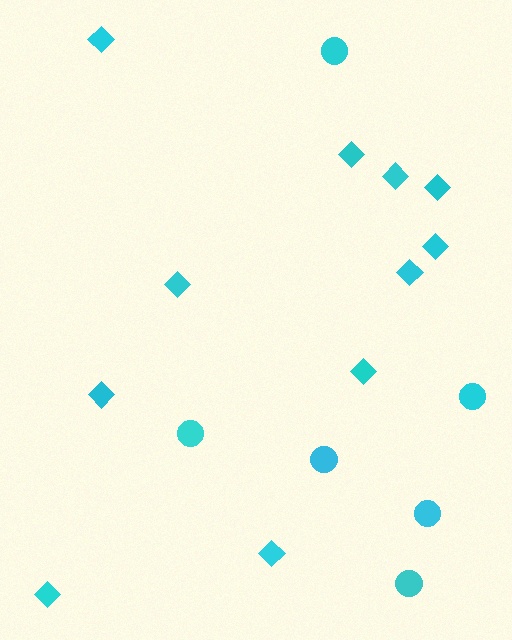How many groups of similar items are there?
There are 2 groups: one group of diamonds (11) and one group of circles (6).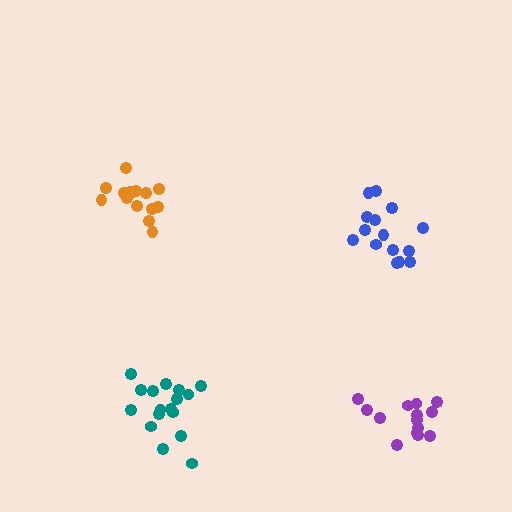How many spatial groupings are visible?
There are 4 spatial groupings.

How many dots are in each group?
Group 1: 14 dots, Group 2: 15 dots, Group 3: 15 dots, Group 4: 17 dots (61 total).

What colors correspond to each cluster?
The clusters are colored: purple, blue, orange, teal.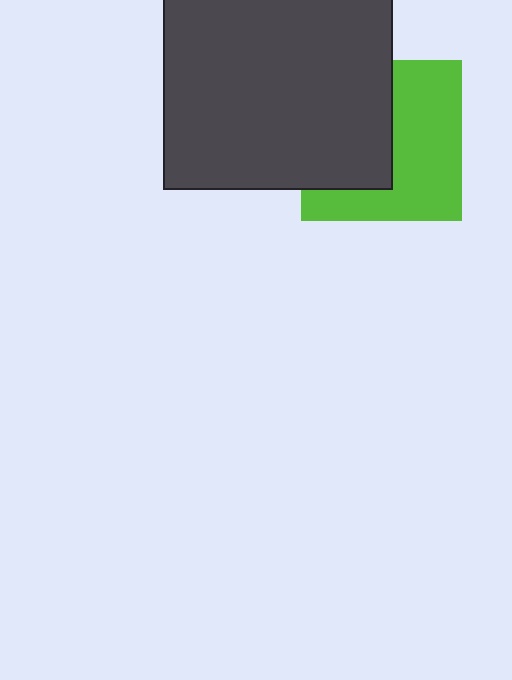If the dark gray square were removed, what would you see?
You would see the complete lime square.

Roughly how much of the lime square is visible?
About half of it is visible (roughly 54%).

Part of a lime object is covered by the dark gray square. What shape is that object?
It is a square.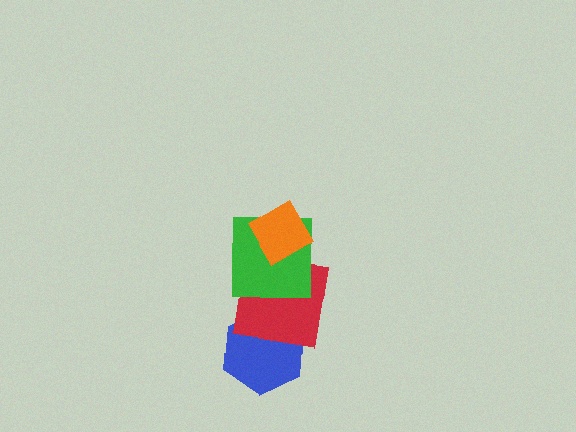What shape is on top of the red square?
The green square is on top of the red square.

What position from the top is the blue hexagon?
The blue hexagon is 4th from the top.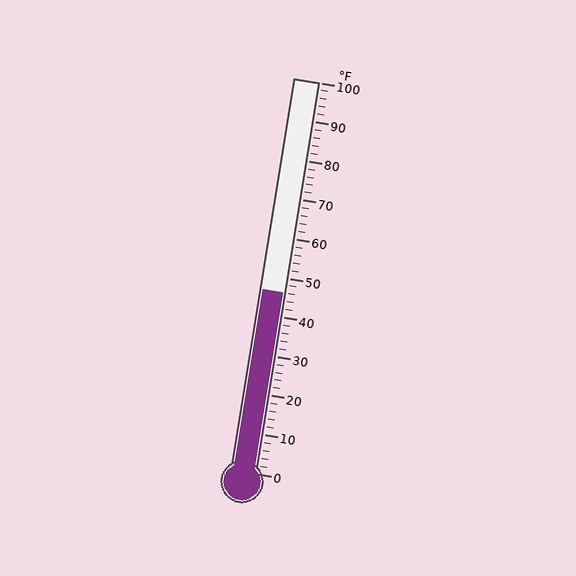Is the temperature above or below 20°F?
The temperature is above 20°F.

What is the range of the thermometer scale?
The thermometer scale ranges from 0°F to 100°F.